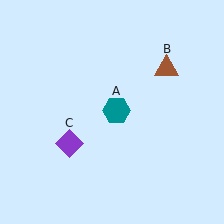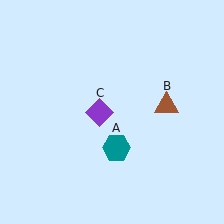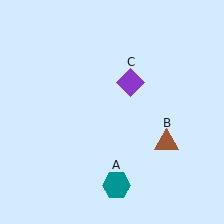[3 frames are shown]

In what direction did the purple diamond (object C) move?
The purple diamond (object C) moved up and to the right.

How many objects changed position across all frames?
3 objects changed position: teal hexagon (object A), brown triangle (object B), purple diamond (object C).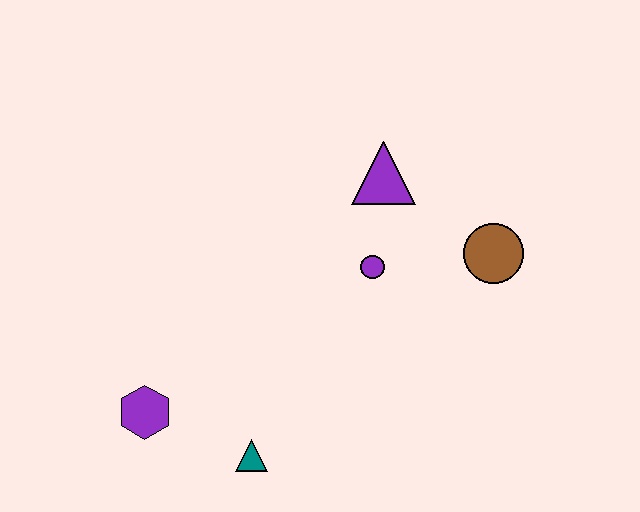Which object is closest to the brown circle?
The purple circle is closest to the brown circle.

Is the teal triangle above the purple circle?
No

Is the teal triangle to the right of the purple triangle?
No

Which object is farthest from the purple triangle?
The purple hexagon is farthest from the purple triangle.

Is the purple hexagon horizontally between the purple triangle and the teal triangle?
No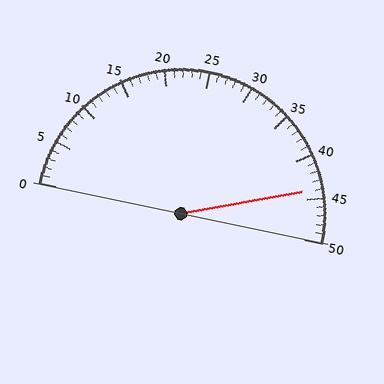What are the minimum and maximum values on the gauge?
The gauge ranges from 0 to 50.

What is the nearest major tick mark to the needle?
The nearest major tick mark is 45.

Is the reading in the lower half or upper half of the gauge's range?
The reading is in the upper half of the range (0 to 50).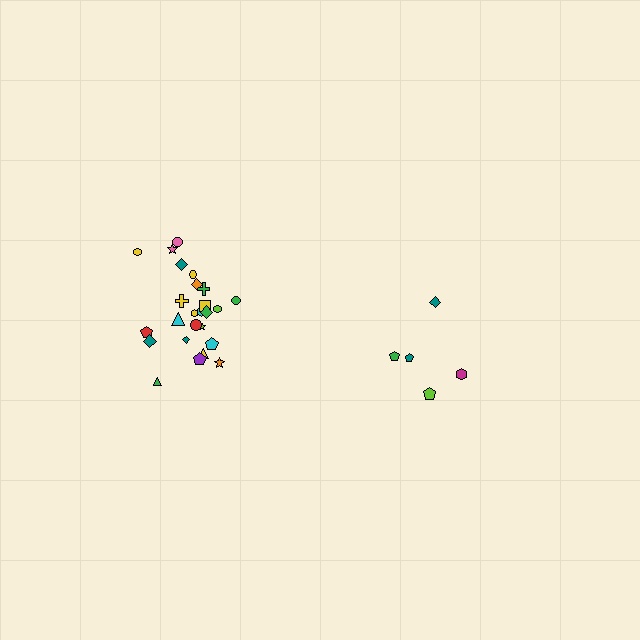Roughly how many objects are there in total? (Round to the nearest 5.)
Roughly 30 objects in total.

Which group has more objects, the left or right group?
The left group.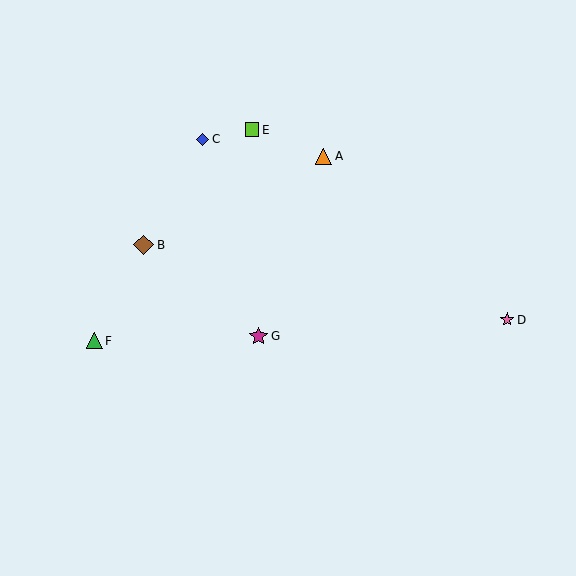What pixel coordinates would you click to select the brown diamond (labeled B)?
Click at (144, 245) to select the brown diamond B.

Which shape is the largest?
The brown diamond (labeled B) is the largest.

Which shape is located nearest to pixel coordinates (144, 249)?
The brown diamond (labeled B) at (144, 245) is nearest to that location.